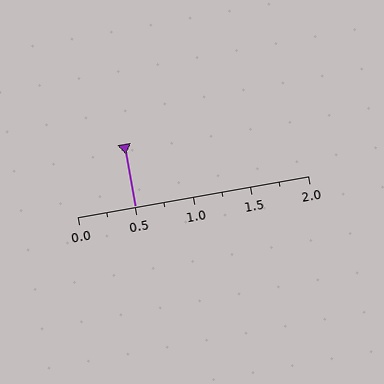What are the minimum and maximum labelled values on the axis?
The axis runs from 0.0 to 2.0.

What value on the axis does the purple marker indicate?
The marker indicates approximately 0.5.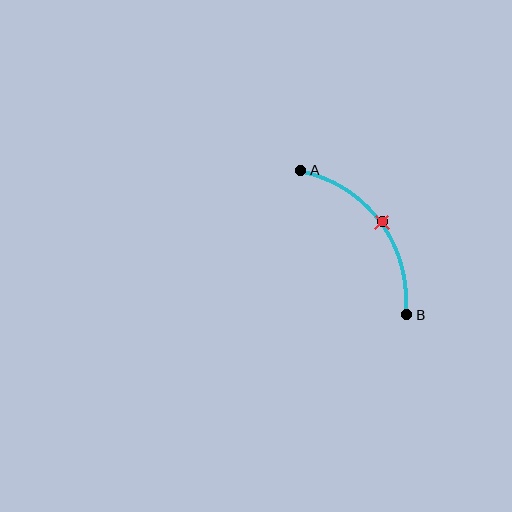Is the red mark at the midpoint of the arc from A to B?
Yes. The red mark lies on the arc at equal arc-length from both A and B — it is the arc midpoint.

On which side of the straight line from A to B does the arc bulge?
The arc bulges above and to the right of the straight line connecting A and B.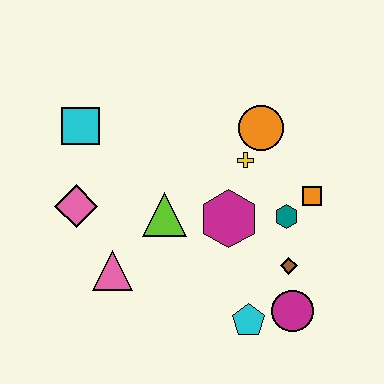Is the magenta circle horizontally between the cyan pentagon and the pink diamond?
No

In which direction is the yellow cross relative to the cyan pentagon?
The yellow cross is above the cyan pentagon.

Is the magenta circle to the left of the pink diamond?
No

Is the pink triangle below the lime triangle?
Yes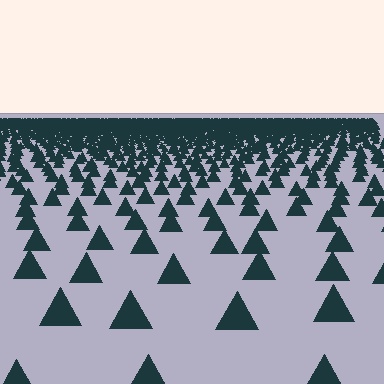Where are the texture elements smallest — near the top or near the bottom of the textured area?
Near the top.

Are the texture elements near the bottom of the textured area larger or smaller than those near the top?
Larger. Near the bottom, elements are closer to the viewer and appear at a bigger on-screen size.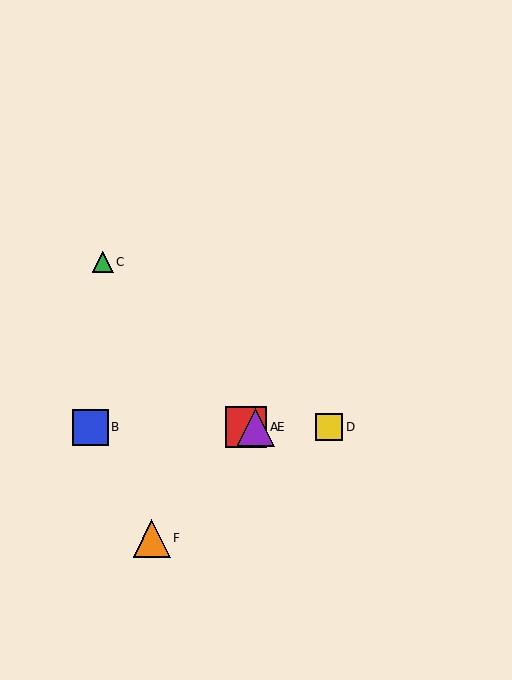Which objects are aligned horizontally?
Objects A, B, D, E are aligned horizontally.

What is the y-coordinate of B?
Object B is at y≈427.